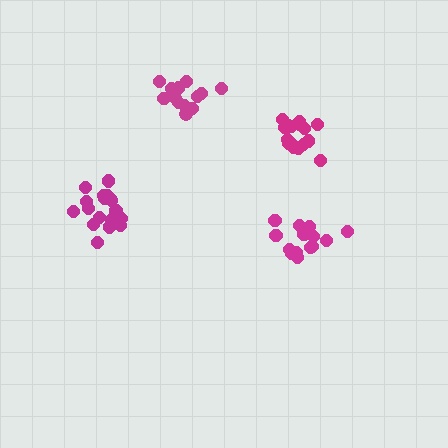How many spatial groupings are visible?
There are 4 spatial groupings.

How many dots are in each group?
Group 1: 13 dots, Group 2: 14 dots, Group 3: 16 dots, Group 4: 18 dots (61 total).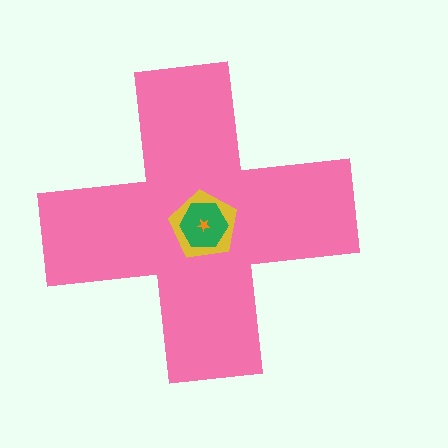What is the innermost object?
The orange star.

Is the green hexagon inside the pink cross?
Yes.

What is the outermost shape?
The pink cross.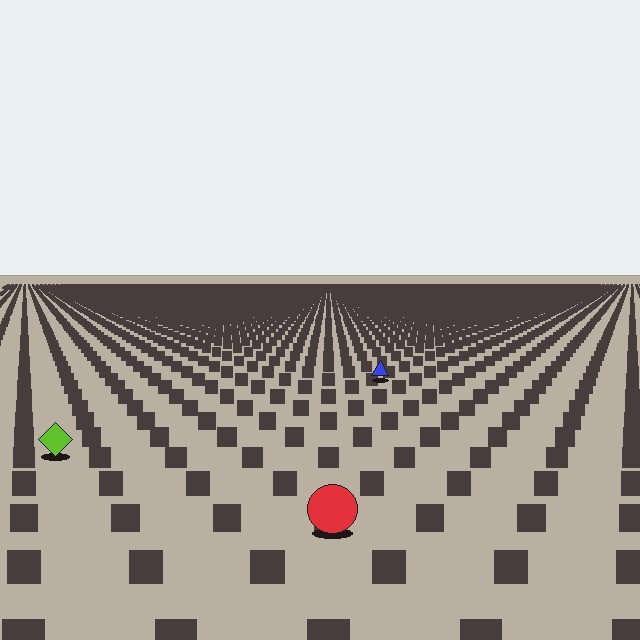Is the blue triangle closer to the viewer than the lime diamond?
No. The lime diamond is closer — you can tell from the texture gradient: the ground texture is coarser near it.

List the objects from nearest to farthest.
From nearest to farthest: the red circle, the lime diamond, the blue triangle.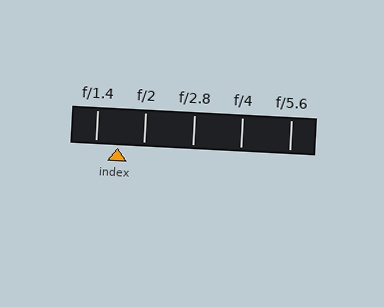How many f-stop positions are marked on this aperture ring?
There are 5 f-stop positions marked.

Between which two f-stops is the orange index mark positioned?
The index mark is between f/1.4 and f/2.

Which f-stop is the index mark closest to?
The index mark is closest to f/1.4.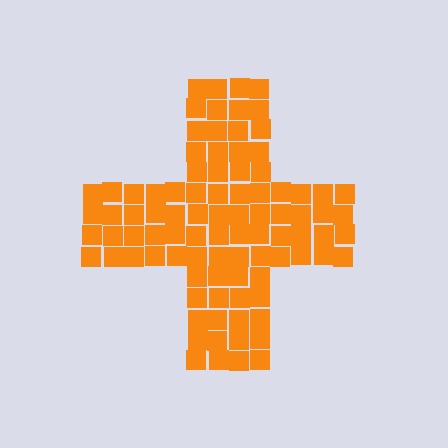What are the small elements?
The small elements are squares.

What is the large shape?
The large shape is a cross.